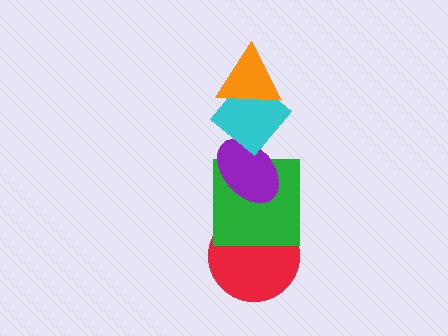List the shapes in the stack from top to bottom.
From top to bottom: the orange triangle, the cyan diamond, the purple ellipse, the green square, the red circle.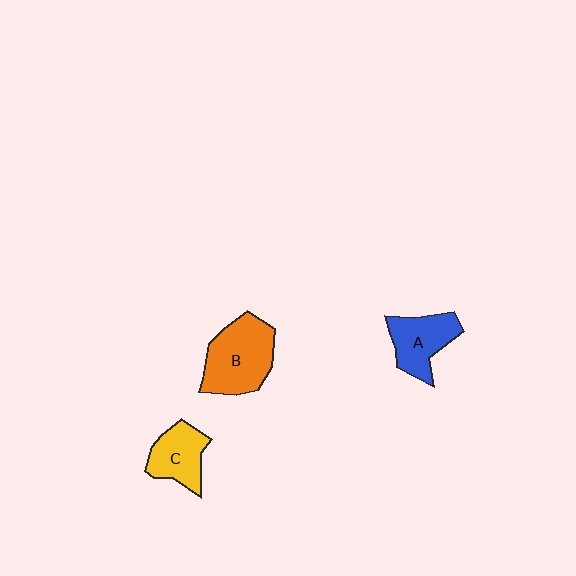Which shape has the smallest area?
Shape C (yellow).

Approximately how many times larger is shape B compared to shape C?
Approximately 1.5 times.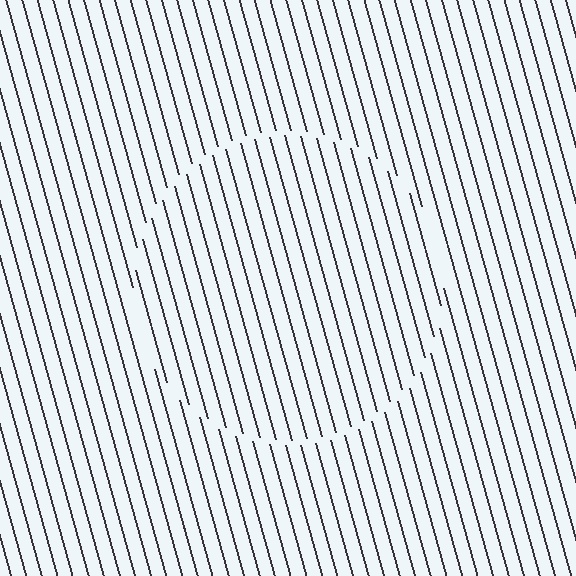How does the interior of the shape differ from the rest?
The interior of the shape contains the same grating, shifted by half a period — the contour is defined by the phase discontinuity where line-ends from the inner and outer gratings abut.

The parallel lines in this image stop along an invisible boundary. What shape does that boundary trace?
An illusory circle. The interior of the shape contains the same grating, shifted by half a period — the contour is defined by the phase discontinuity where line-ends from the inner and outer gratings abut.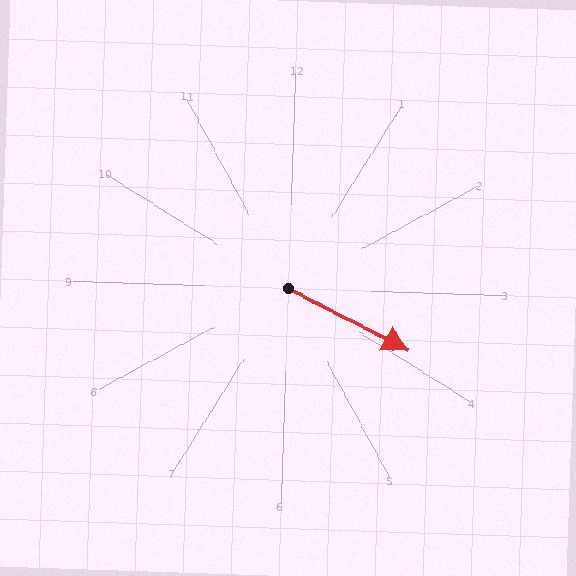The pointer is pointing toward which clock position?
Roughly 4 o'clock.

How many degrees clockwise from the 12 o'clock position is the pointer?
Approximately 116 degrees.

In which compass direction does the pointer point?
Southeast.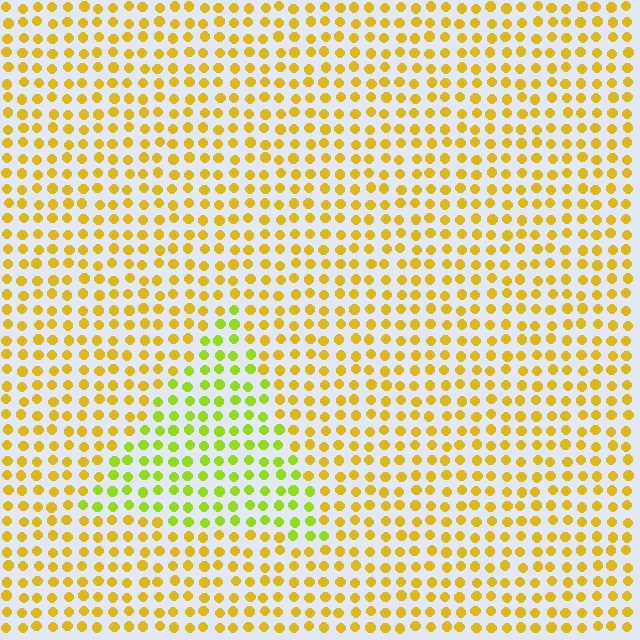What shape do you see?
I see a triangle.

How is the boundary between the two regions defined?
The boundary is defined purely by a slight shift in hue (about 34 degrees). Spacing, size, and orientation are identical on both sides.